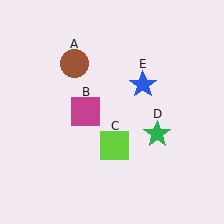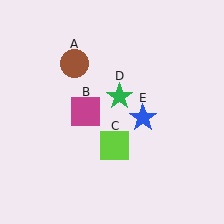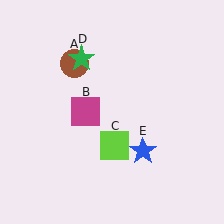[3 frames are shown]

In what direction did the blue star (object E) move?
The blue star (object E) moved down.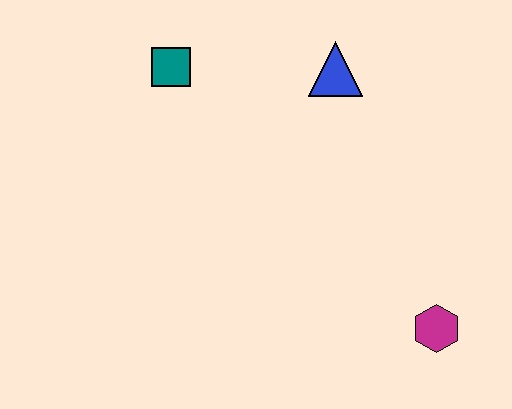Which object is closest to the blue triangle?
The teal square is closest to the blue triangle.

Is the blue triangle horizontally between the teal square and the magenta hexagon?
Yes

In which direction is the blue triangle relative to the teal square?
The blue triangle is to the right of the teal square.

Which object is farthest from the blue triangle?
The magenta hexagon is farthest from the blue triangle.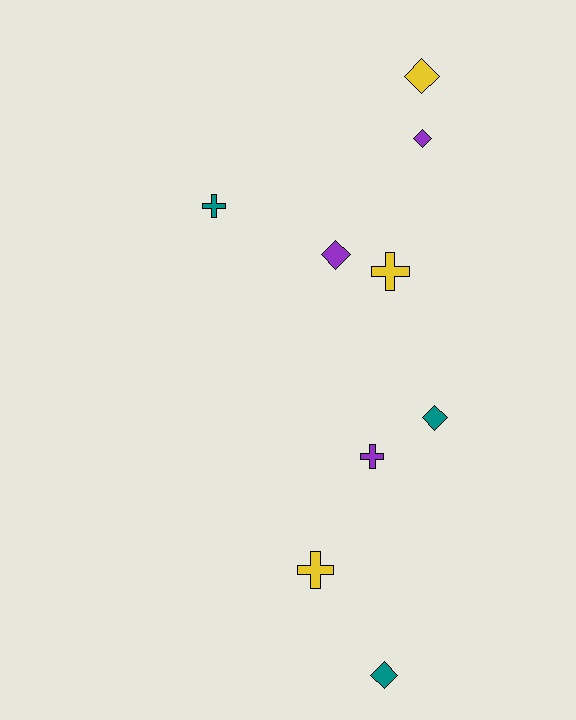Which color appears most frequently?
Purple, with 3 objects.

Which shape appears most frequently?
Diamond, with 5 objects.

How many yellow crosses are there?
There are 2 yellow crosses.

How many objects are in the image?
There are 9 objects.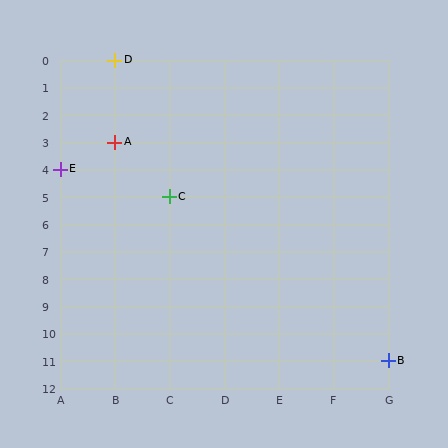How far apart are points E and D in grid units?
Points E and D are 1 column and 4 rows apart (about 4.1 grid units diagonally).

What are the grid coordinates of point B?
Point B is at grid coordinates (G, 11).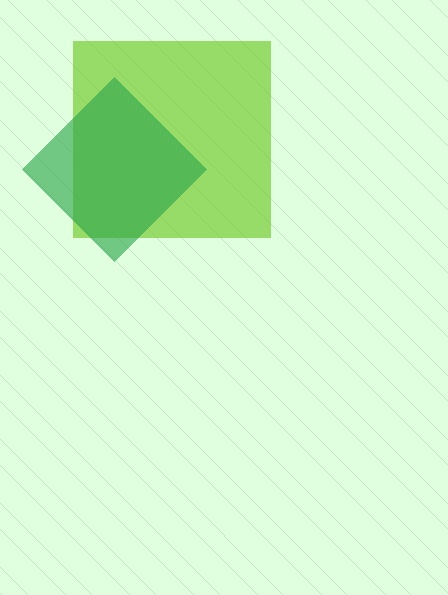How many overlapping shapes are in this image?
There are 2 overlapping shapes in the image.